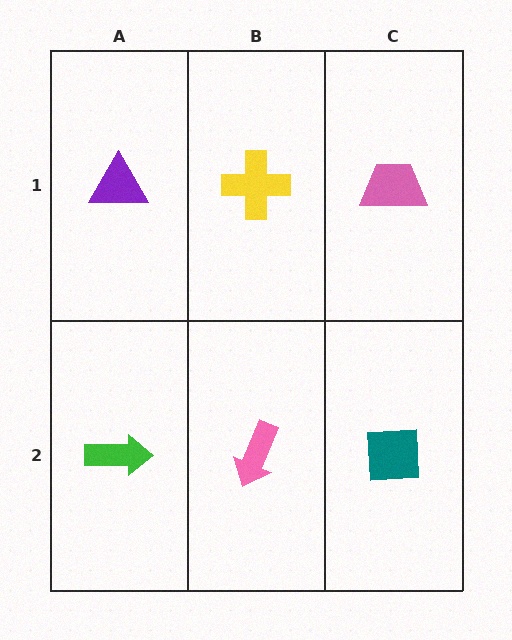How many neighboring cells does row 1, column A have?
2.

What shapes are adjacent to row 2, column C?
A pink trapezoid (row 1, column C), a pink arrow (row 2, column B).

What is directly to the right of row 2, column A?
A pink arrow.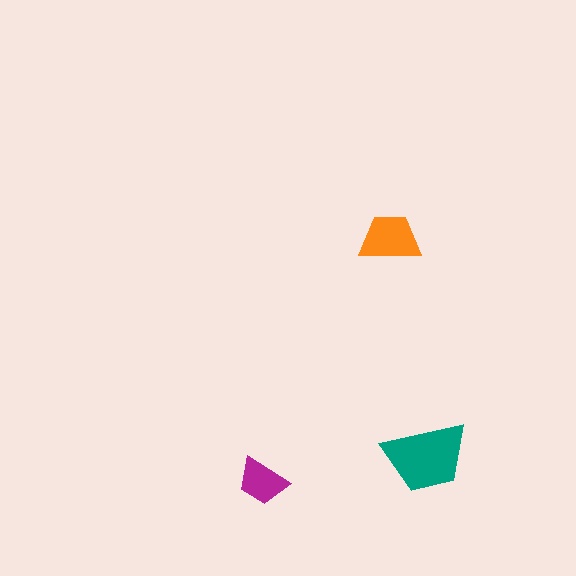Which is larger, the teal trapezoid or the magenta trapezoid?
The teal one.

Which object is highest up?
The orange trapezoid is topmost.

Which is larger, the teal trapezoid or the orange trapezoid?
The teal one.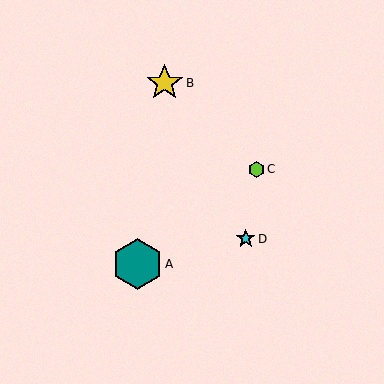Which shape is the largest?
The teal hexagon (labeled A) is the largest.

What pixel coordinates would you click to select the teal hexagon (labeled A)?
Click at (137, 264) to select the teal hexagon A.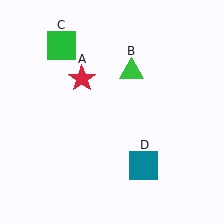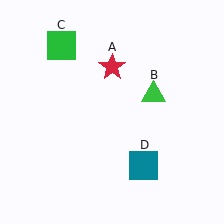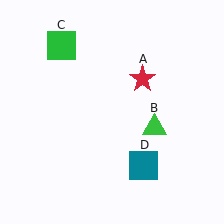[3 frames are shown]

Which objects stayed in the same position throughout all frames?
Green square (object C) and teal square (object D) remained stationary.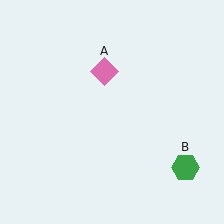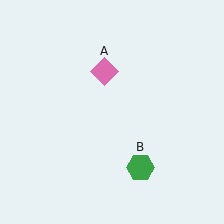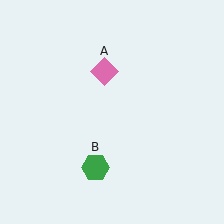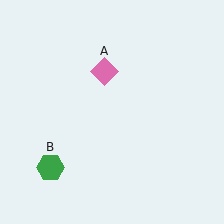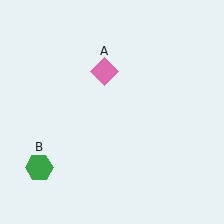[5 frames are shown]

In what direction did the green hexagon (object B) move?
The green hexagon (object B) moved left.